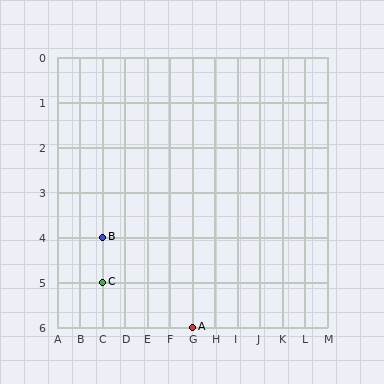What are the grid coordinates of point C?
Point C is at grid coordinates (C, 5).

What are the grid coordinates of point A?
Point A is at grid coordinates (G, 6).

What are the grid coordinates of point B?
Point B is at grid coordinates (C, 4).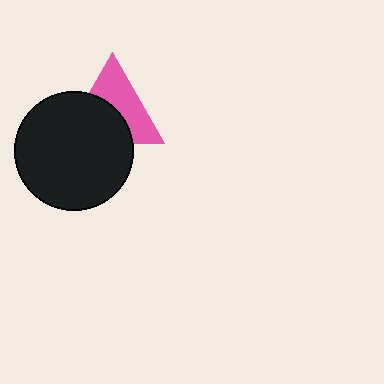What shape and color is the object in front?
The object in front is a black circle.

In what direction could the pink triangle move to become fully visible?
The pink triangle could move up. That would shift it out from behind the black circle entirely.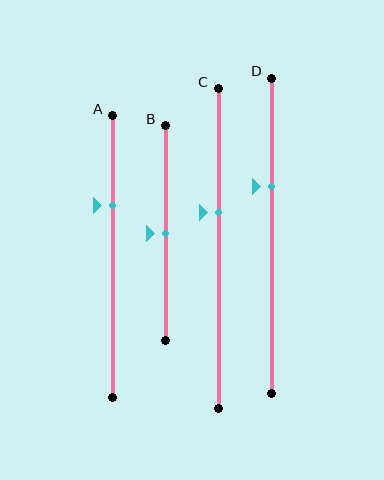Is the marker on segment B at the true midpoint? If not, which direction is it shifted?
Yes, the marker on segment B is at the true midpoint.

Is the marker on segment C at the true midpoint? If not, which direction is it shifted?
No, the marker on segment C is shifted upward by about 11% of the segment length.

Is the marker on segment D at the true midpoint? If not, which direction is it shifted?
No, the marker on segment D is shifted upward by about 16% of the segment length.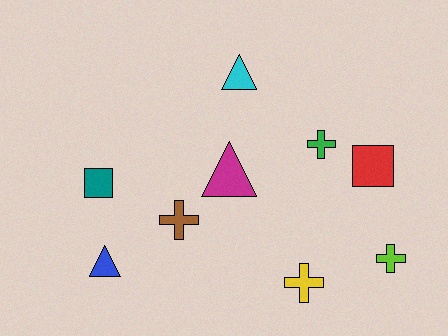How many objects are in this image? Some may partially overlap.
There are 9 objects.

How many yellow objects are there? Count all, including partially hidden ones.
There is 1 yellow object.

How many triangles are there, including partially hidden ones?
There are 3 triangles.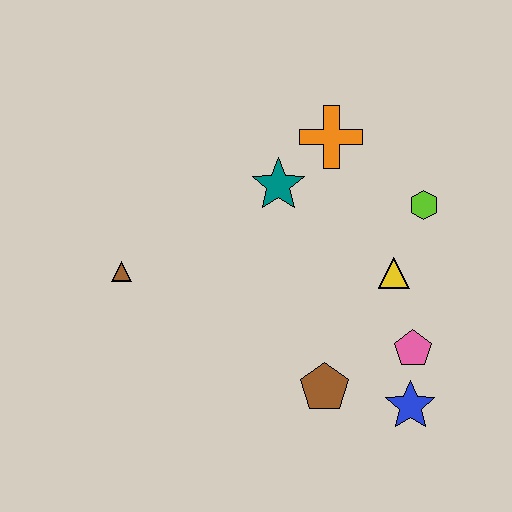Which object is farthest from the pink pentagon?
The brown triangle is farthest from the pink pentagon.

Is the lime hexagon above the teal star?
No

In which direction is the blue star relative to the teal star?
The blue star is below the teal star.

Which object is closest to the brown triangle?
The teal star is closest to the brown triangle.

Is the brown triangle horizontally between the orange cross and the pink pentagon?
No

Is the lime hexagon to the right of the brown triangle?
Yes